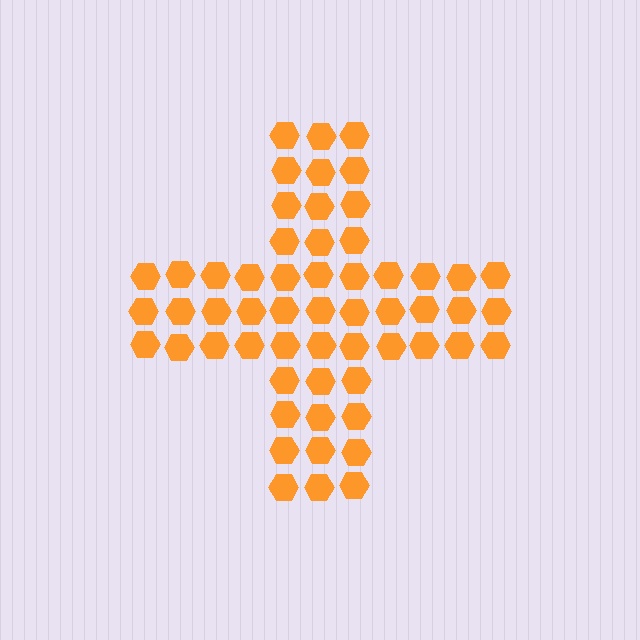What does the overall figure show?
The overall figure shows a cross.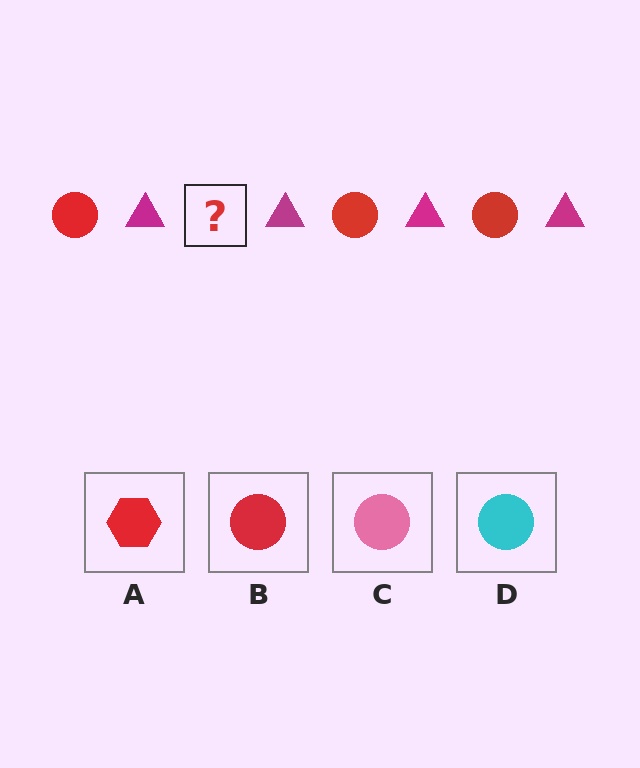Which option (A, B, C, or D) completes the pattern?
B.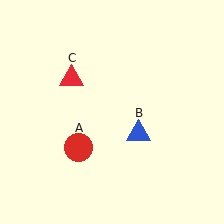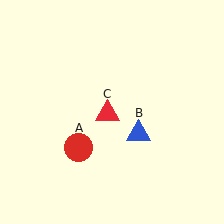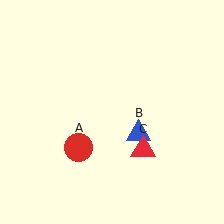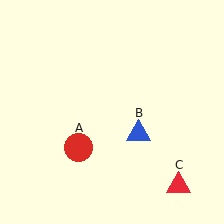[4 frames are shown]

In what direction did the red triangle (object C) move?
The red triangle (object C) moved down and to the right.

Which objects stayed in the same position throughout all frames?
Red circle (object A) and blue triangle (object B) remained stationary.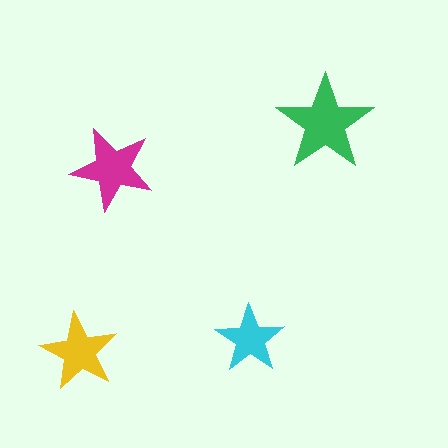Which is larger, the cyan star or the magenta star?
The magenta one.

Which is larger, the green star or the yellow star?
The green one.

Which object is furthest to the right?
The green star is rightmost.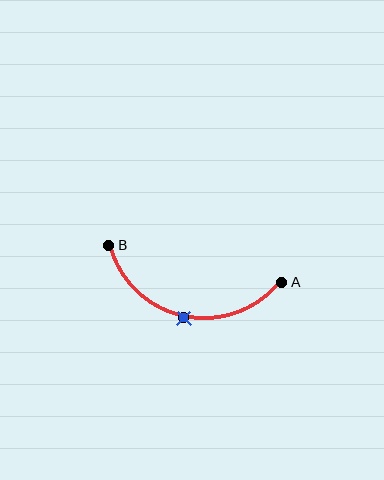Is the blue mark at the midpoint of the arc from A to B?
Yes. The blue mark lies on the arc at equal arc-length from both A and B — it is the arc midpoint.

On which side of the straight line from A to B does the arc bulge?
The arc bulges below the straight line connecting A and B.